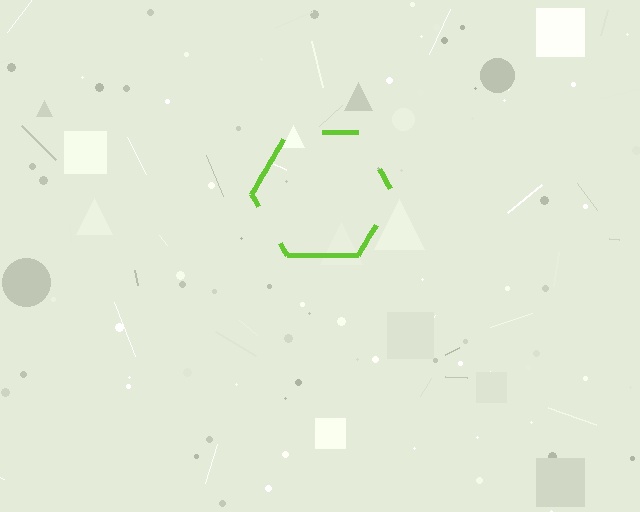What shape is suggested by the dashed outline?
The dashed outline suggests a hexagon.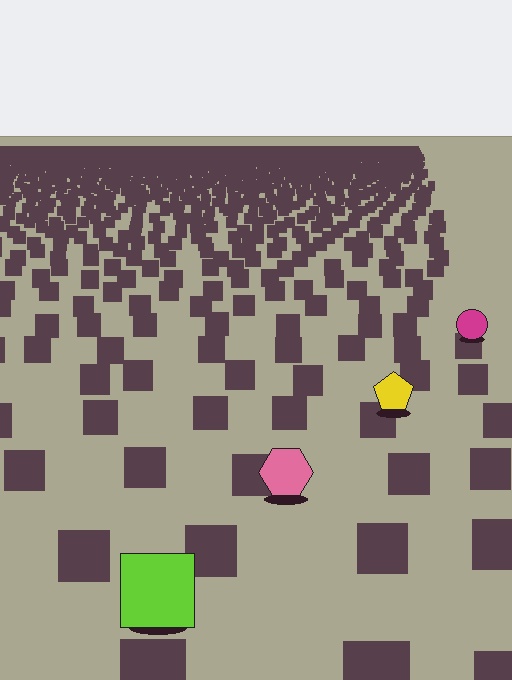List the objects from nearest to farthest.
From nearest to farthest: the lime square, the pink hexagon, the yellow pentagon, the magenta circle.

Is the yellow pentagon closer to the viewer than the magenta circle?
Yes. The yellow pentagon is closer — you can tell from the texture gradient: the ground texture is coarser near it.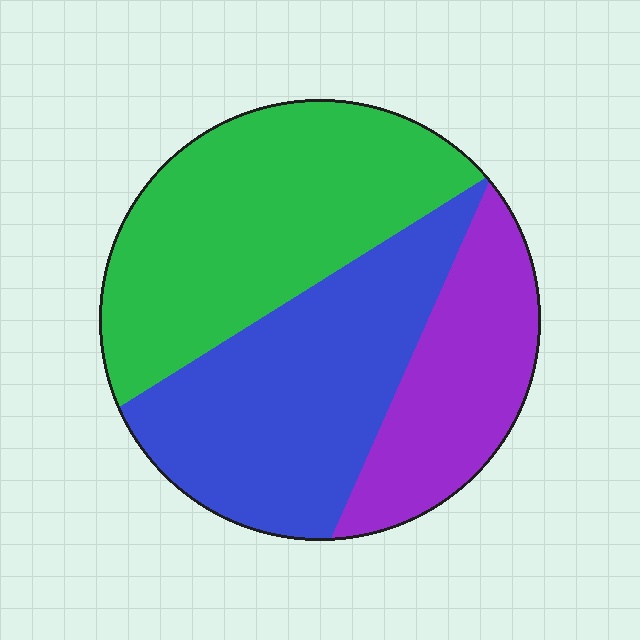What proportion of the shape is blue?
Blue takes up about three eighths (3/8) of the shape.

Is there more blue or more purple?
Blue.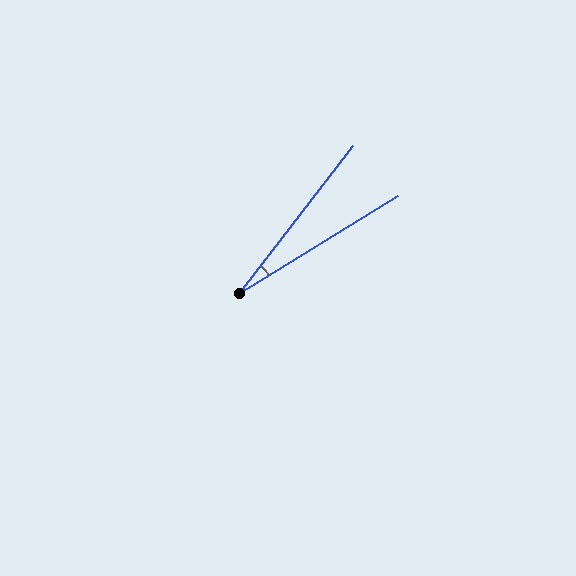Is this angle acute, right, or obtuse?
It is acute.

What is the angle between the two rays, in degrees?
Approximately 21 degrees.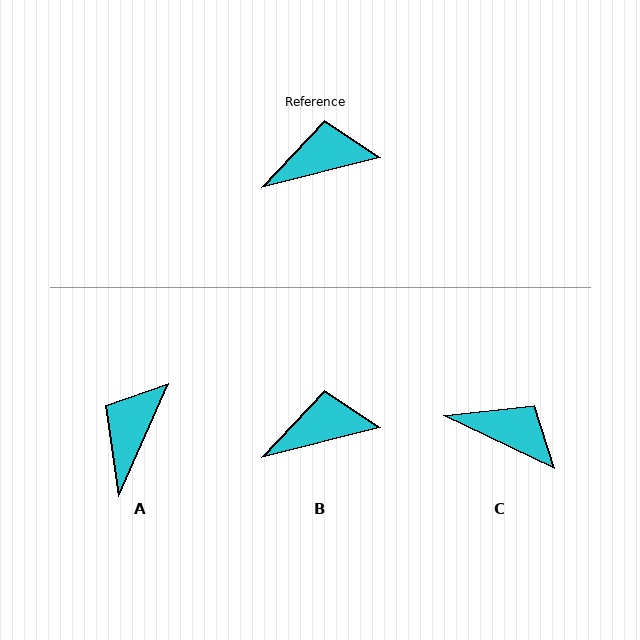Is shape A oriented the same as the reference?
No, it is off by about 52 degrees.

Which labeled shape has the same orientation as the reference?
B.